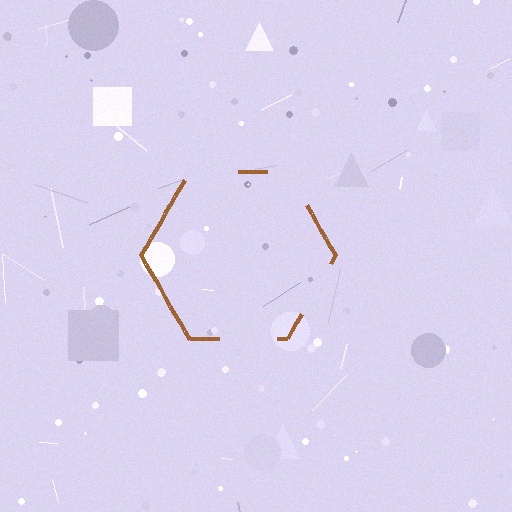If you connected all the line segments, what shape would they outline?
They would outline a hexagon.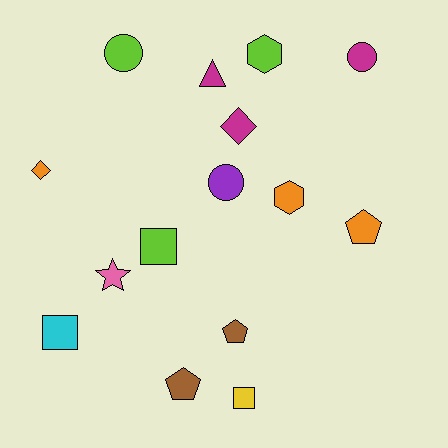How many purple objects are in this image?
There is 1 purple object.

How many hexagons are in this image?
There are 2 hexagons.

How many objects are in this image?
There are 15 objects.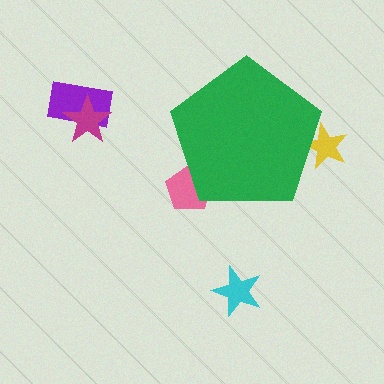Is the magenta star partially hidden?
No, the magenta star is fully visible.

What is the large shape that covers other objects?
A green pentagon.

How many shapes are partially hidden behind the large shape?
3 shapes are partially hidden.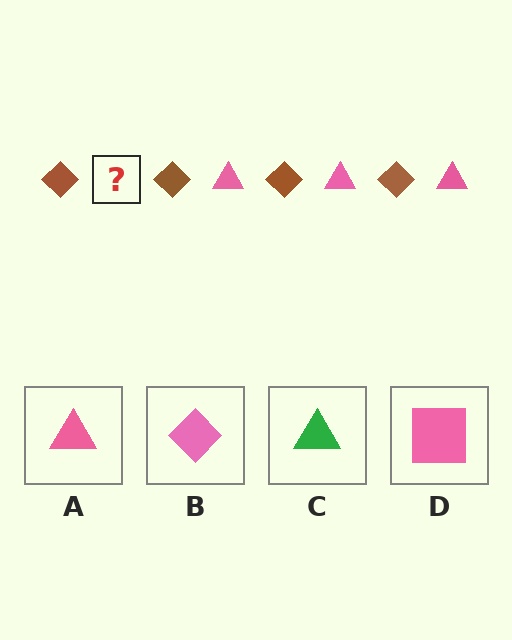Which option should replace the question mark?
Option A.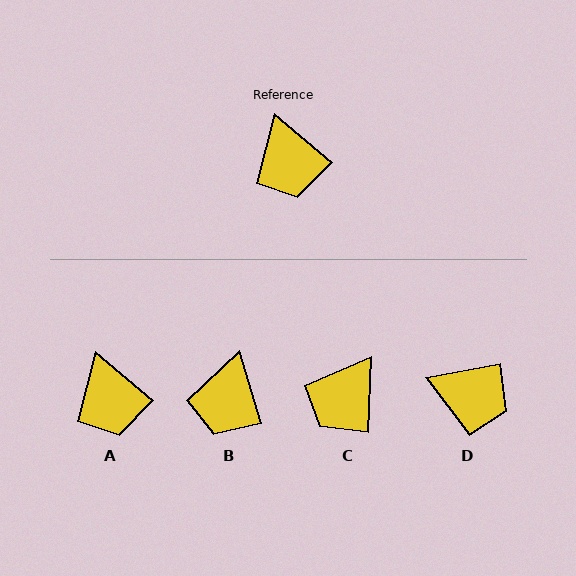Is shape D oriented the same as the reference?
No, it is off by about 51 degrees.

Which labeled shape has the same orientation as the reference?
A.